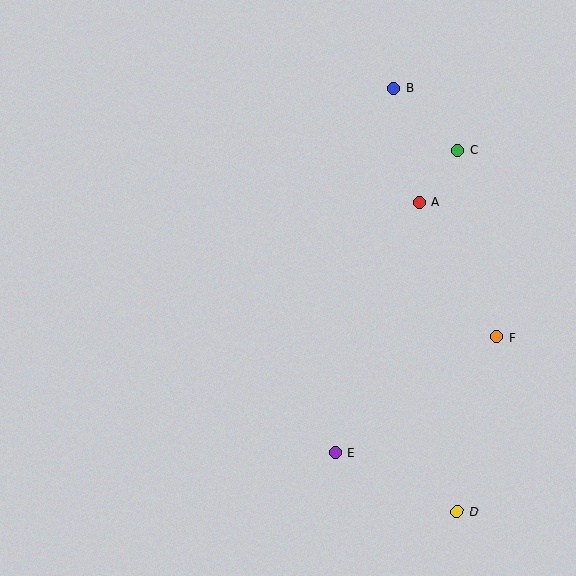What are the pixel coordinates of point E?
Point E is at (336, 453).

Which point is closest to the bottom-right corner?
Point D is closest to the bottom-right corner.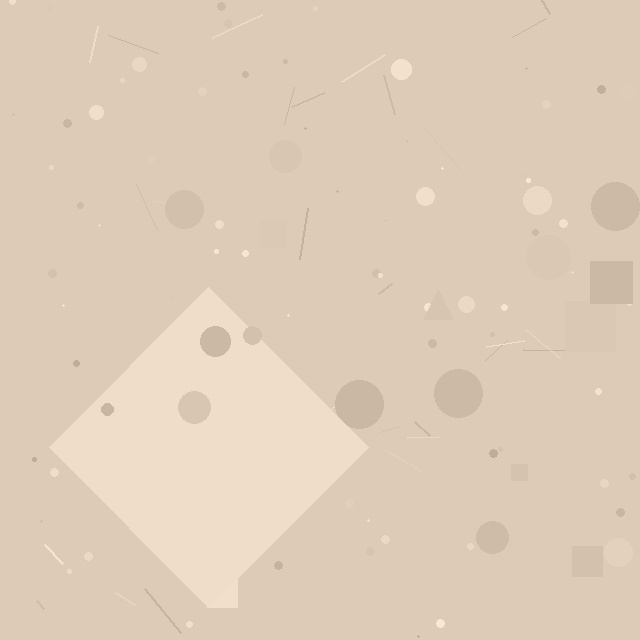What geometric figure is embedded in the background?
A diamond is embedded in the background.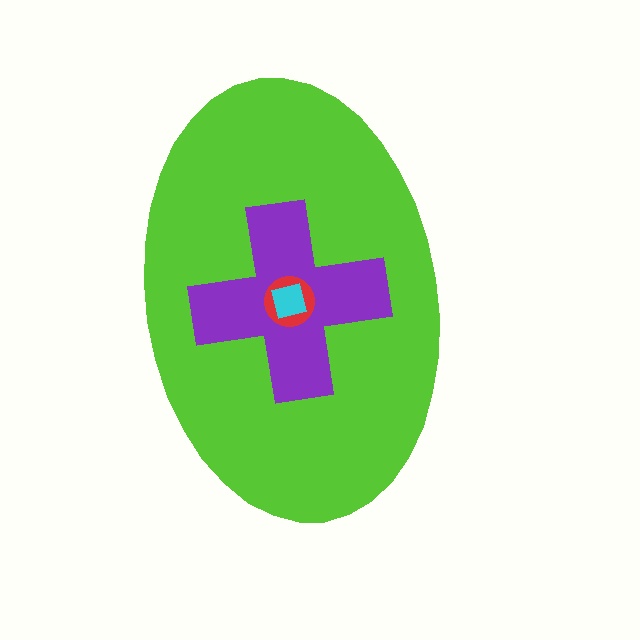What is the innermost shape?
The cyan square.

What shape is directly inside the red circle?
The cyan square.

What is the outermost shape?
The lime ellipse.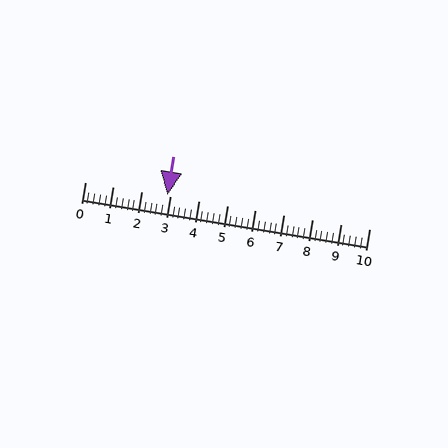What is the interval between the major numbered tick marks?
The major tick marks are spaced 1 units apart.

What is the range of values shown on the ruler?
The ruler shows values from 0 to 10.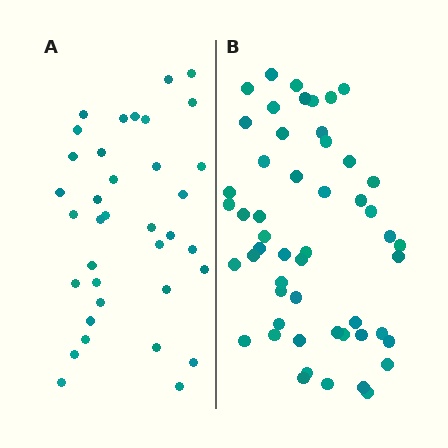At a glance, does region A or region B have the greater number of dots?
Region B (the right region) has more dots.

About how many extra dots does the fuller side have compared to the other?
Region B has approximately 15 more dots than region A.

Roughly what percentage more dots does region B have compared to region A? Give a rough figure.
About 45% more.